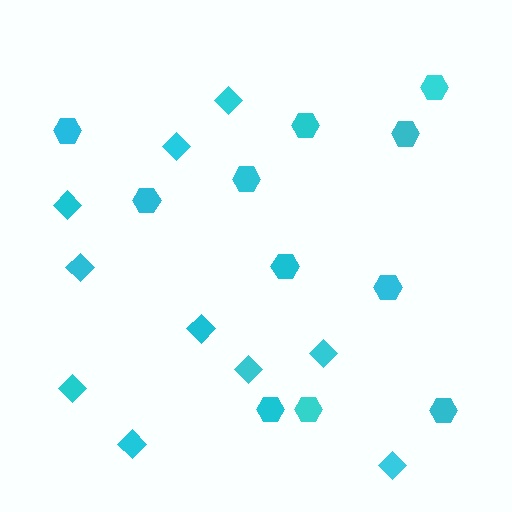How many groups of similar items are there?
There are 2 groups: one group of hexagons (11) and one group of diamonds (10).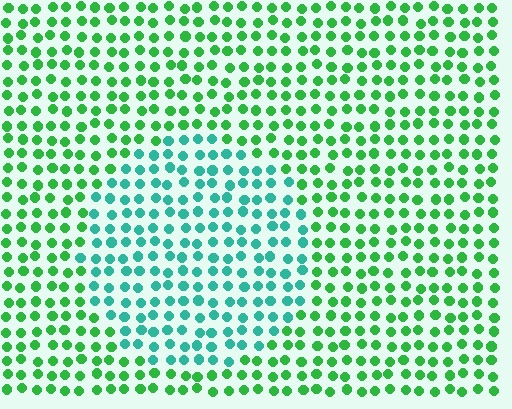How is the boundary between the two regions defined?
The boundary is defined purely by a slight shift in hue (about 42 degrees). Spacing, size, and orientation are identical on both sides.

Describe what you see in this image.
The image is filled with small green elements in a uniform arrangement. A circle-shaped region is visible where the elements are tinted to a slightly different hue, forming a subtle color boundary.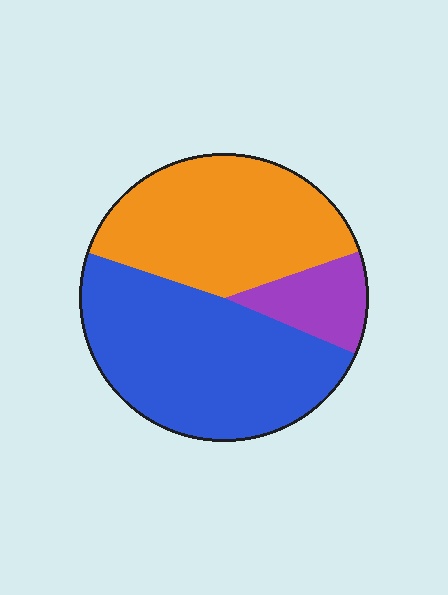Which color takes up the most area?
Blue, at roughly 50%.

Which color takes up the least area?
Purple, at roughly 10%.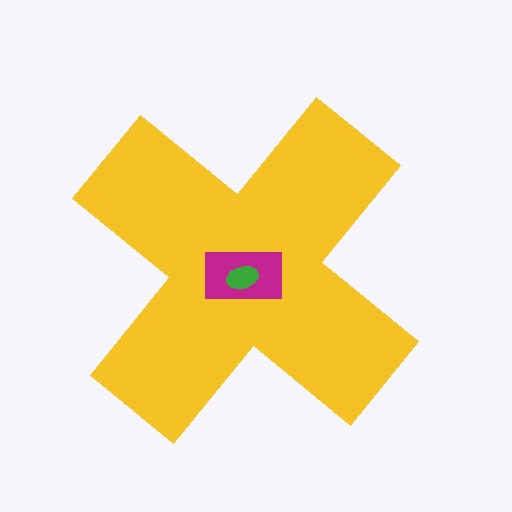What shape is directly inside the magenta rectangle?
The green ellipse.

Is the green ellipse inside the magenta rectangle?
Yes.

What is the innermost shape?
The green ellipse.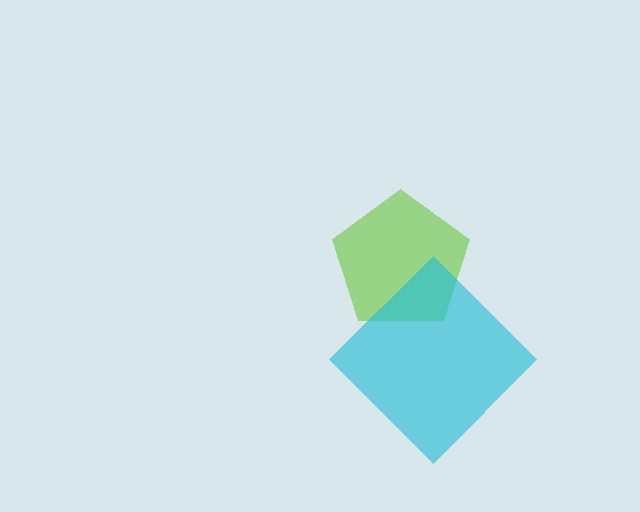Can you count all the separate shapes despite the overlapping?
Yes, there are 2 separate shapes.